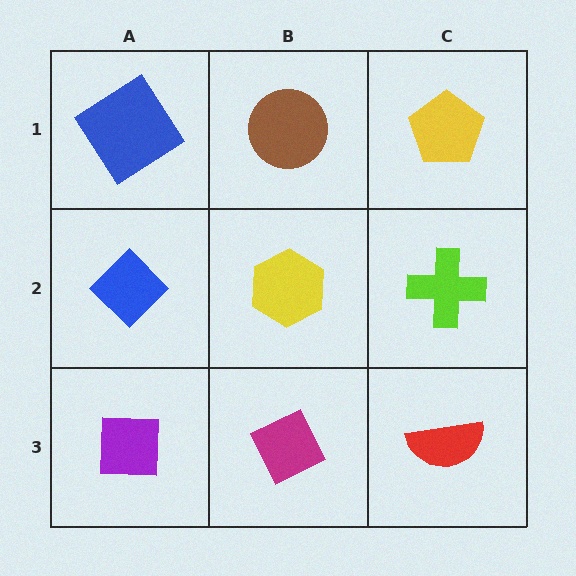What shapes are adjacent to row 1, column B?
A yellow hexagon (row 2, column B), a blue diamond (row 1, column A), a yellow pentagon (row 1, column C).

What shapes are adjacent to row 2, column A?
A blue diamond (row 1, column A), a purple square (row 3, column A), a yellow hexagon (row 2, column B).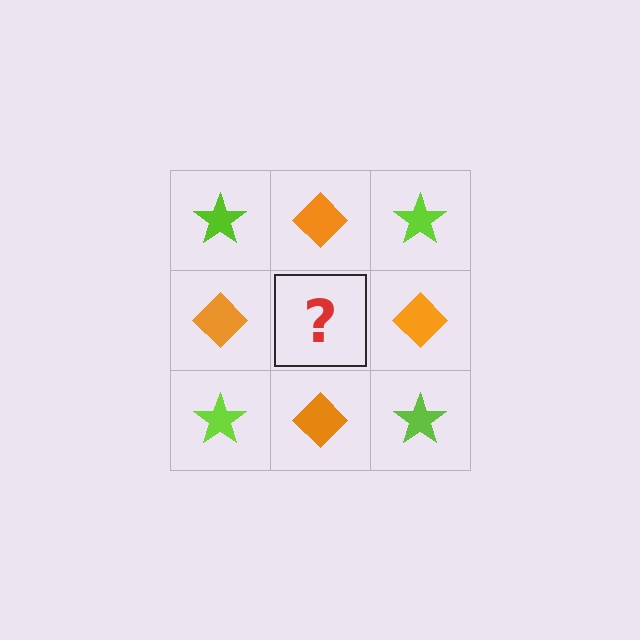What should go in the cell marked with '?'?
The missing cell should contain a lime star.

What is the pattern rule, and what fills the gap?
The rule is that it alternates lime star and orange diamond in a checkerboard pattern. The gap should be filled with a lime star.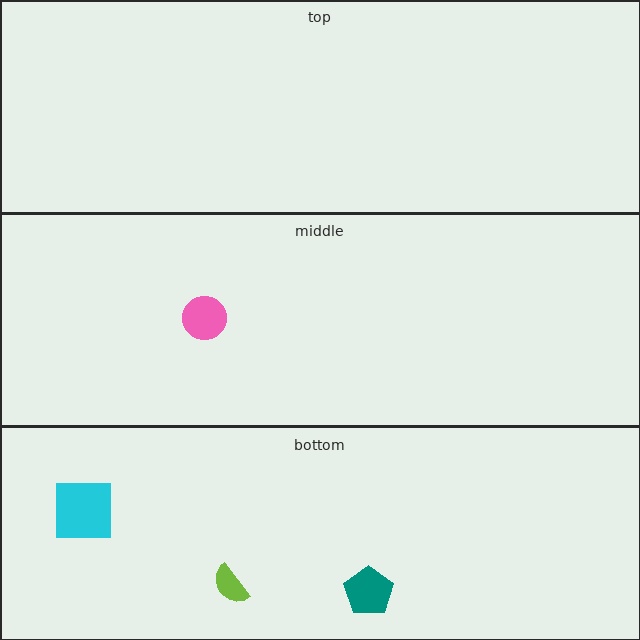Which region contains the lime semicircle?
The bottom region.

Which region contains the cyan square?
The bottom region.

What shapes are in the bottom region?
The lime semicircle, the cyan square, the teal pentagon.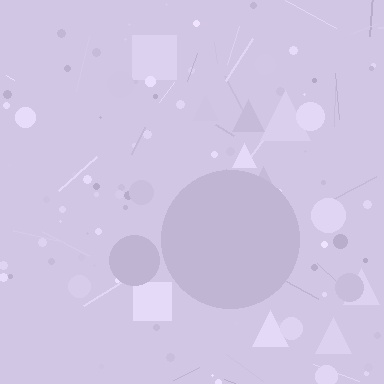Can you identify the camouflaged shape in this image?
The camouflaged shape is a circle.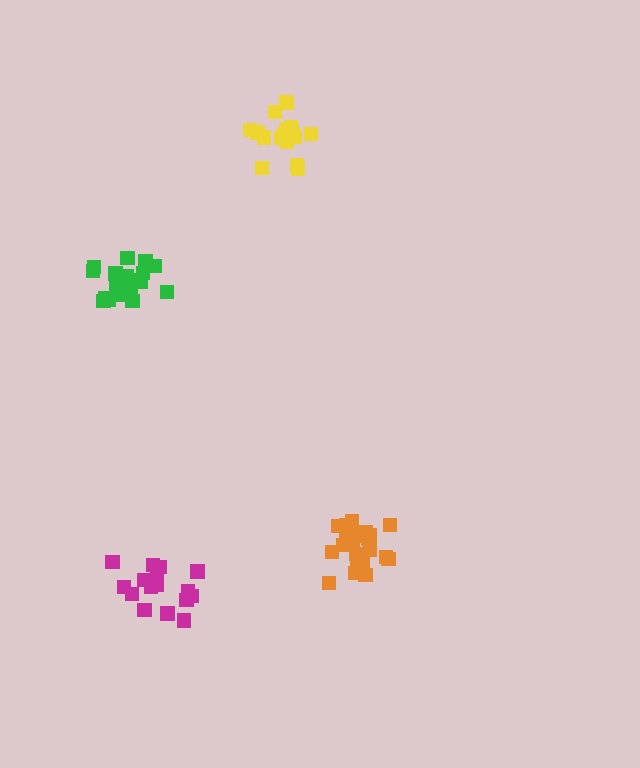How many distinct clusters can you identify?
There are 4 distinct clusters.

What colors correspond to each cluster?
The clusters are colored: green, yellow, magenta, orange.